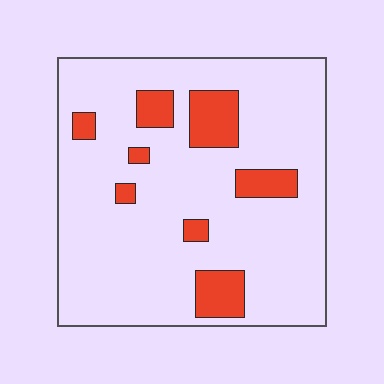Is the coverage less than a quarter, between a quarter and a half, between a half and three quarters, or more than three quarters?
Less than a quarter.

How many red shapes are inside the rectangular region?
8.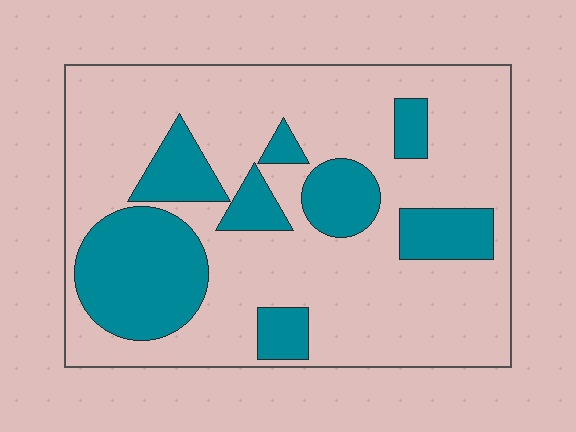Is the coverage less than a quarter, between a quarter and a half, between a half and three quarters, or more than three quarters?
Between a quarter and a half.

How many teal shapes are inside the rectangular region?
8.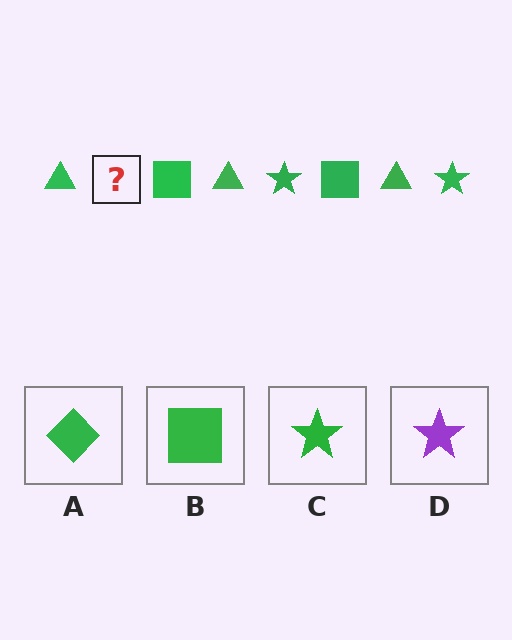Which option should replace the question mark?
Option C.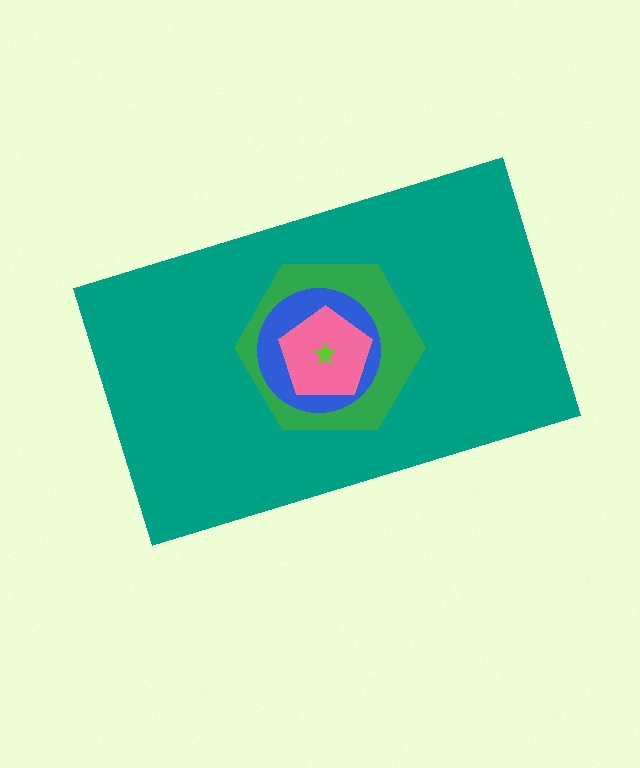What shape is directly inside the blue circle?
The pink pentagon.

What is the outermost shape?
The teal rectangle.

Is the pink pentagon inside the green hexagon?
Yes.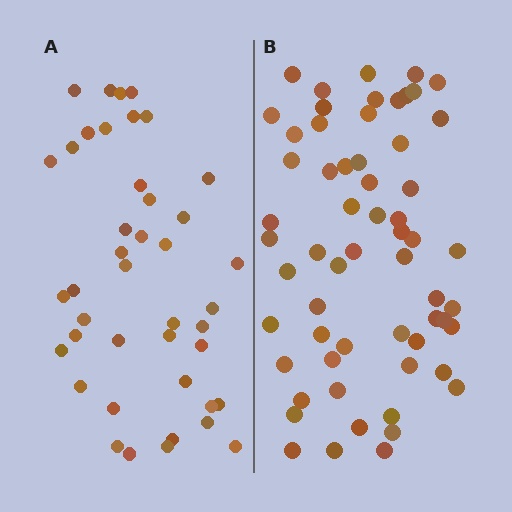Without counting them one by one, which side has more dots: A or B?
Region B (the right region) has more dots.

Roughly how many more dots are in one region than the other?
Region B has approximately 20 more dots than region A.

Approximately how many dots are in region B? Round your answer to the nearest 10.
About 60 dots.